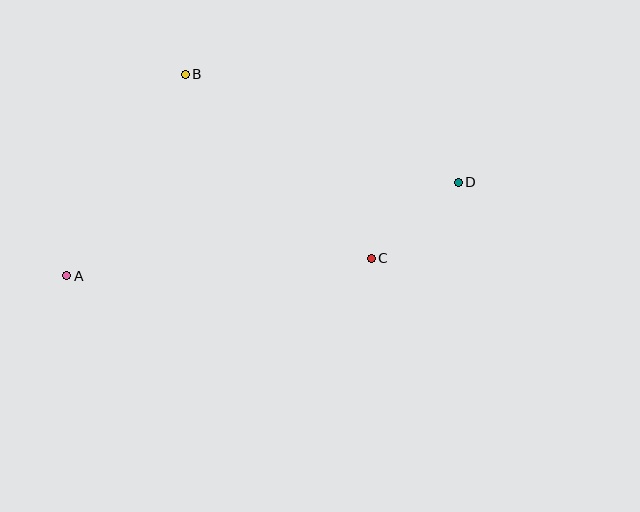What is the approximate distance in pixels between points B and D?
The distance between B and D is approximately 293 pixels.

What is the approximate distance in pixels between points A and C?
The distance between A and C is approximately 305 pixels.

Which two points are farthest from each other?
Points A and D are farthest from each other.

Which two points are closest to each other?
Points C and D are closest to each other.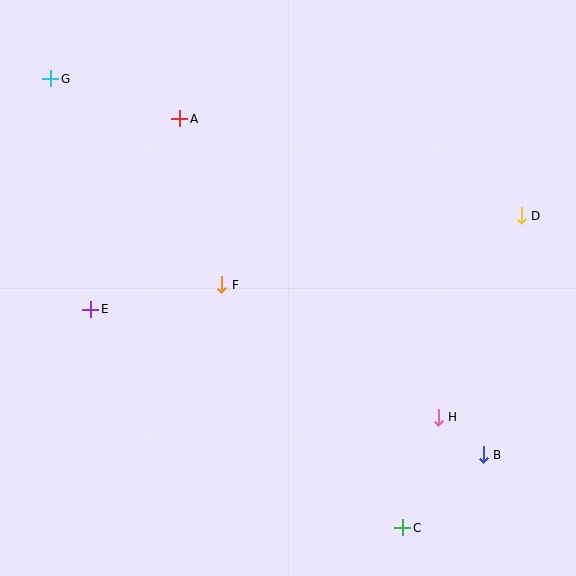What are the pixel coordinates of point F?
Point F is at (222, 285).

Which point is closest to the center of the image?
Point F at (222, 285) is closest to the center.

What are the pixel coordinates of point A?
Point A is at (180, 119).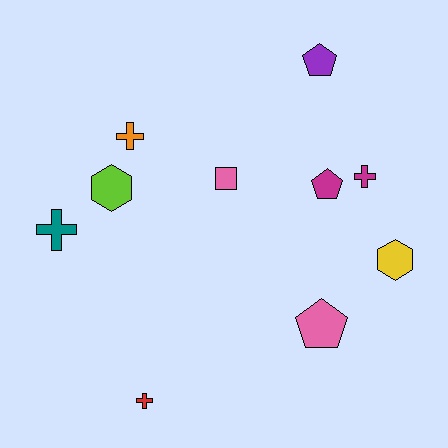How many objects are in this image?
There are 10 objects.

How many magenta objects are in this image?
There are 2 magenta objects.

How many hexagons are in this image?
There are 2 hexagons.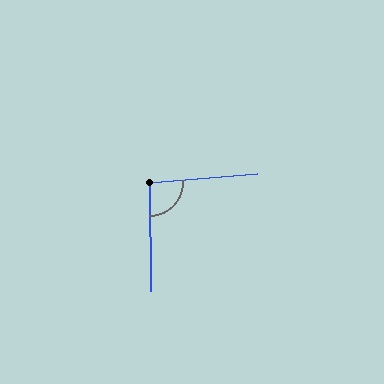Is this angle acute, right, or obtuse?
It is approximately a right angle.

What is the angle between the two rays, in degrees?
Approximately 94 degrees.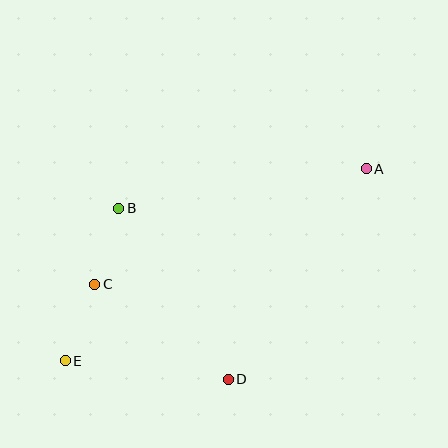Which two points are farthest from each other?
Points A and E are farthest from each other.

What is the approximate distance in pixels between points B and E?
The distance between B and E is approximately 162 pixels.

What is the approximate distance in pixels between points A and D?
The distance between A and D is approximately 252 pixels.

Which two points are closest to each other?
Points B and C are closest to each other.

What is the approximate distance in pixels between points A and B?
The distance between A and B is approximately 250 pixels.